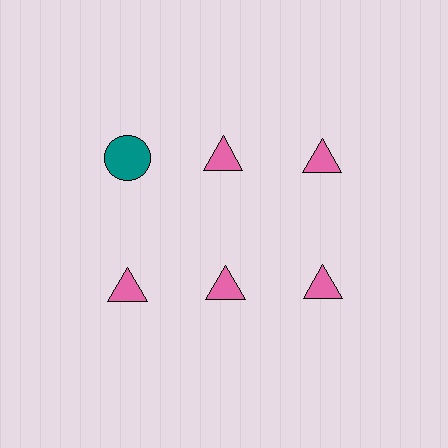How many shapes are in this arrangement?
There are 6 shapes arranged in a grid pattern.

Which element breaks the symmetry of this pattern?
The teal circle in the top row, leftmost column breaks the symmetry. All other shapes are pink triangles.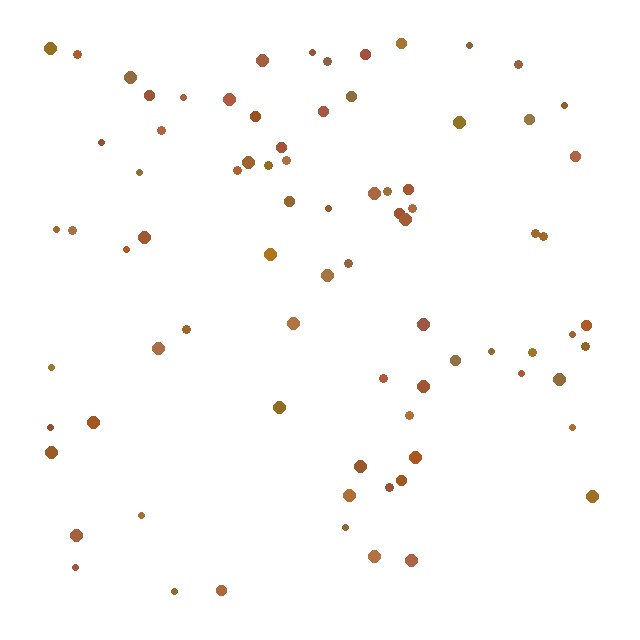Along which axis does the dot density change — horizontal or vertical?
Vertical.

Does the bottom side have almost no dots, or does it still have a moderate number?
Still a moderate number, just noticeably fewer than the top.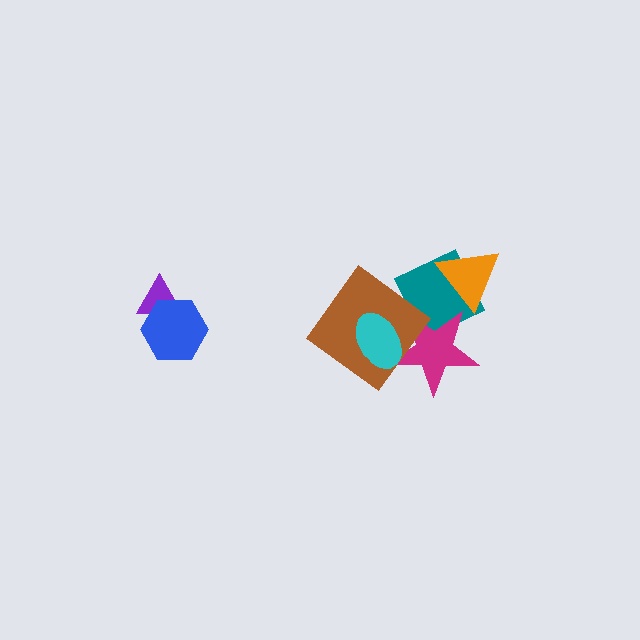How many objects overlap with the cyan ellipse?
2 objects overlap with the cyan ellipse.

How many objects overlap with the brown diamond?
3 objects overlap with the brown diamond.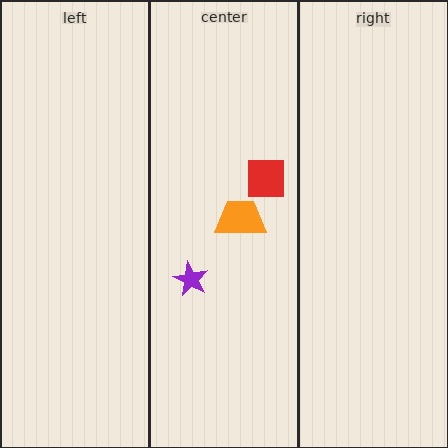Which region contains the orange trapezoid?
The center region.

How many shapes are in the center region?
3.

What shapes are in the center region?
The orange trapezoid, the red square, the purple star.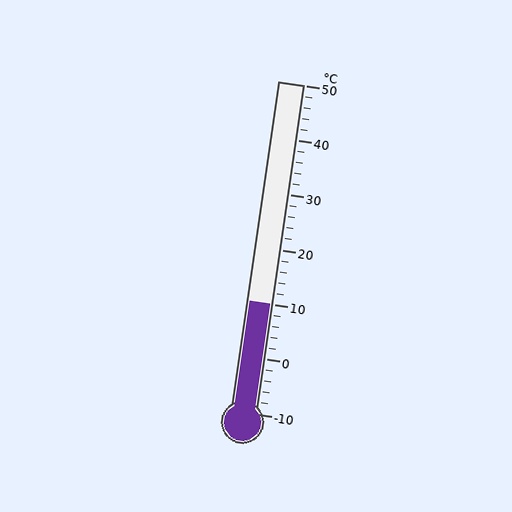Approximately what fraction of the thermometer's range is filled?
The thermometer is filled to approximately 35% of its range.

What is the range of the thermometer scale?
The thermometer scale ranges from -10°C to 50°C.